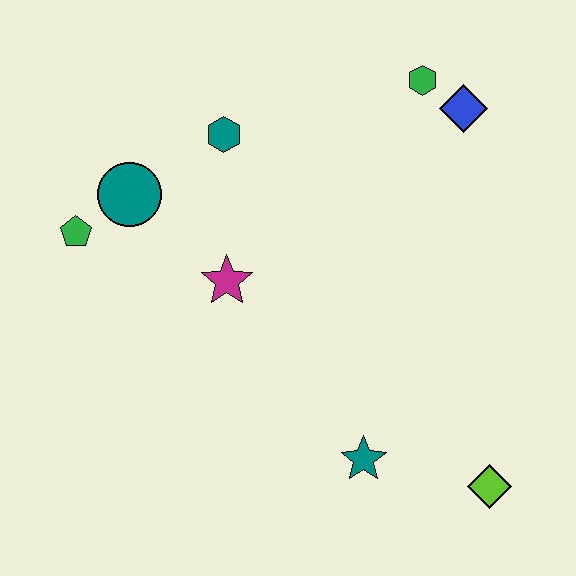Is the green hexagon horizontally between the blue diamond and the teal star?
Yes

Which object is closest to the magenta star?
The teal circle is closest to the magenta star.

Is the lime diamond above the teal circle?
No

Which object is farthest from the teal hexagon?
The lime diamond is farthest from the teal hexagon.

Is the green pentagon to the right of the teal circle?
No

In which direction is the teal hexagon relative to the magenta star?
The teal hexagon is above the magenta star.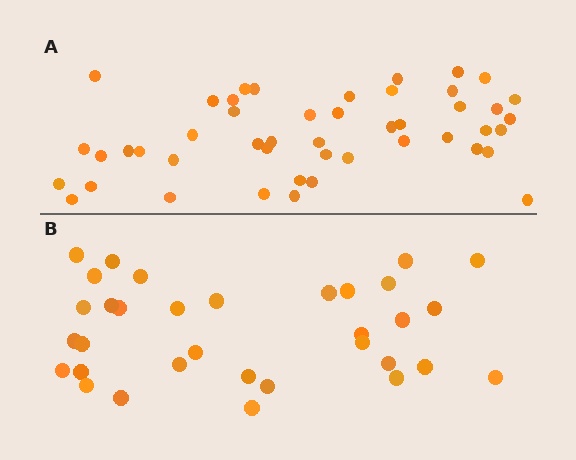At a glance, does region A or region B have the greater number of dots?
Region A (the top region) has more dots.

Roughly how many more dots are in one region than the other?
Region A has approximately 15 more dots than region B.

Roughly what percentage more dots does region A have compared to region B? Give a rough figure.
About 40% more.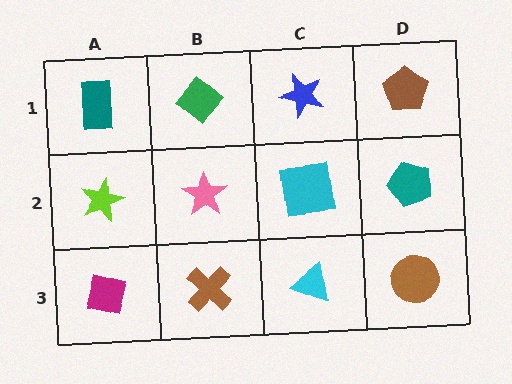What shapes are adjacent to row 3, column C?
A cyan square (row 2, column C), a brown cross (row 3, column B), a brown circle (row 3, column D).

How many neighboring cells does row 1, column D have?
2.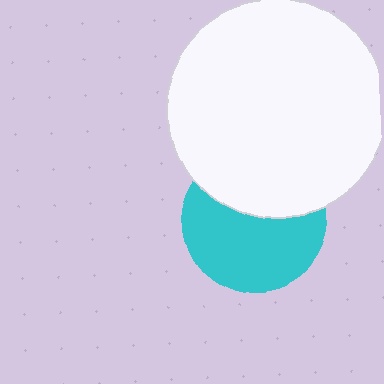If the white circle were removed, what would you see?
You would see the complete cyan circle.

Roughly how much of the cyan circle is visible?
About half of it is visible (roughly 60%).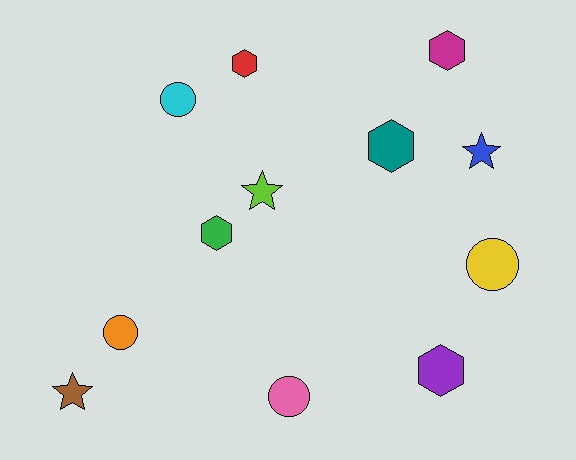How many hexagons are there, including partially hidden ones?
There are 5 hexagons.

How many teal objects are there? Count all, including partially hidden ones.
There is 1 teal object.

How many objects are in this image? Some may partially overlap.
There are 12 objects.